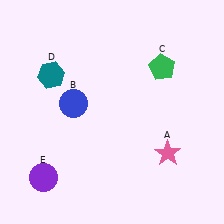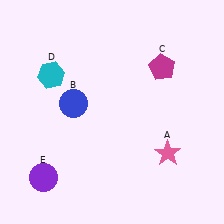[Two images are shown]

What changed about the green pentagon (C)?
In Image 1, C is green. In Image 2, it changed to magenta.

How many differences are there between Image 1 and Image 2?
There are 2 differences between the two images.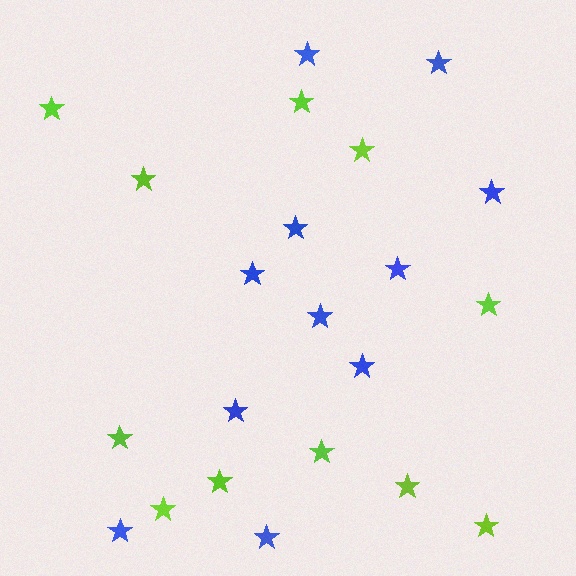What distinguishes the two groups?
There are 2 groups: one group of lime stars (11) and one group of blue stars (11).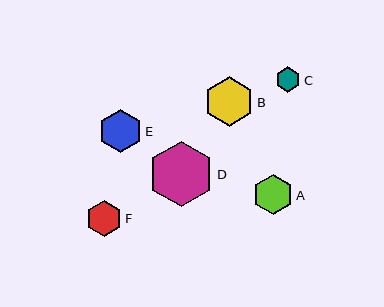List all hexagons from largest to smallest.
From largest to smallest: D, B, E, A, F, C.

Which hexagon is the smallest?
Hexagon C is the smallest with a size of approximately 25 pixels.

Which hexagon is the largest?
Hexagon D is the largest with a size of approximately 66 pixels.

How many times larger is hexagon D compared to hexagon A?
Hexagon D is approximately 1.6 times the size of hexagon A.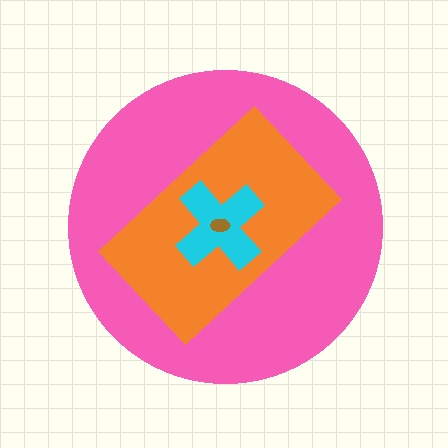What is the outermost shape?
The pink circle.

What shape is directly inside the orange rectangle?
The cyan cross.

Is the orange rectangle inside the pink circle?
Yes.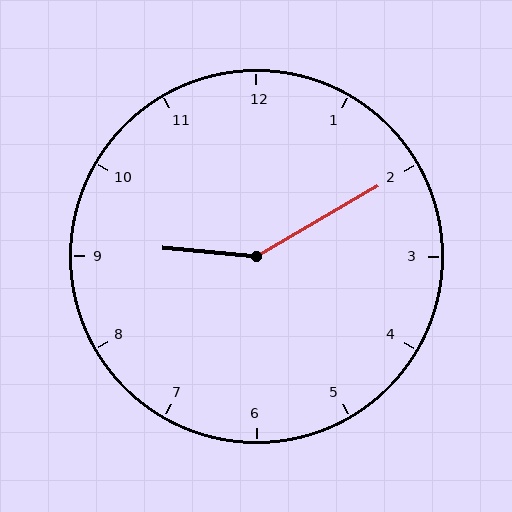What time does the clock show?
9:10.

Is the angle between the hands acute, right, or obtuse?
It is obtuse.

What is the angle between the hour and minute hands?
Approximately 145 degrees.